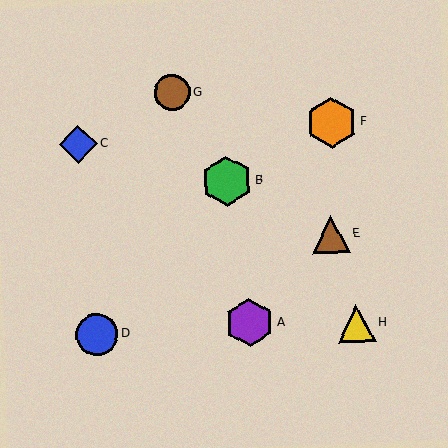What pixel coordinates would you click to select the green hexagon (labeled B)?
Click at (227, 181) to select the green hexagon B.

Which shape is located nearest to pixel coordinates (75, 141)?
The blue diamond (labeled C) at (78, 144) is nearest to that location.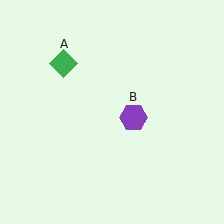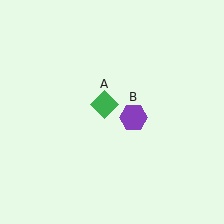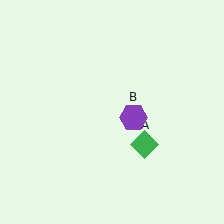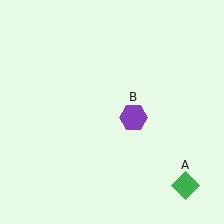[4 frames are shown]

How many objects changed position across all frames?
1 object changed position: green diamond (object A).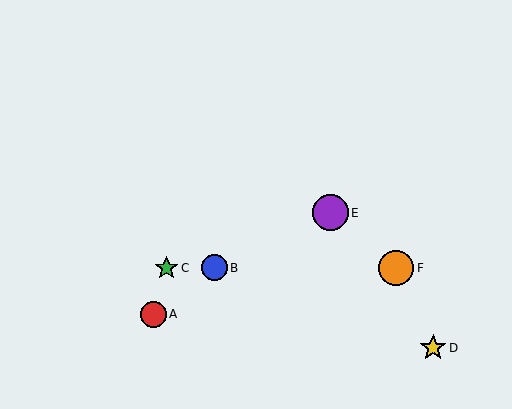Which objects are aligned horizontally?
Objects B, C, F are aligned horizontally.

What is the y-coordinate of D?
Object D is at y≈348.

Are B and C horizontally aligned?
Yes, both are at y≈268.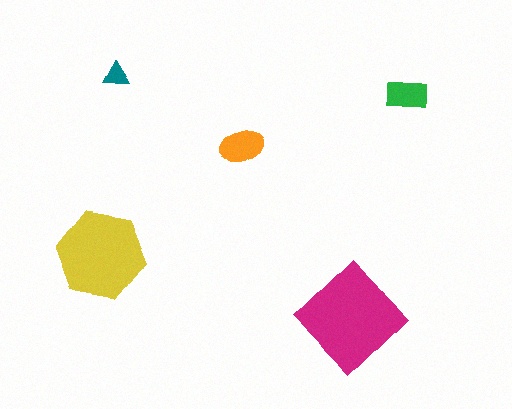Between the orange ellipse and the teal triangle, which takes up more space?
The orange ellipse.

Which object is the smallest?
The teal triangle.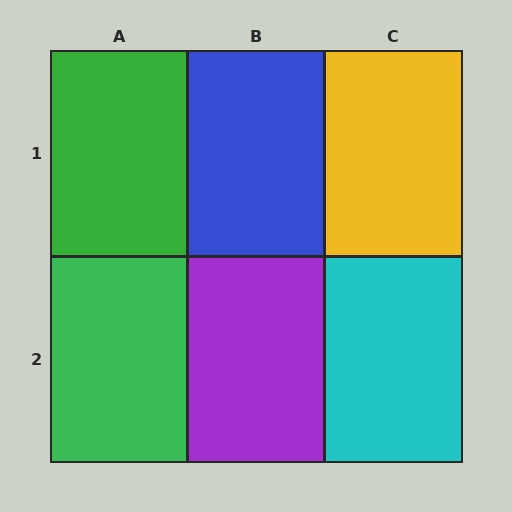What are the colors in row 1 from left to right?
Green, blue, yellow.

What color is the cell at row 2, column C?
Cyan.